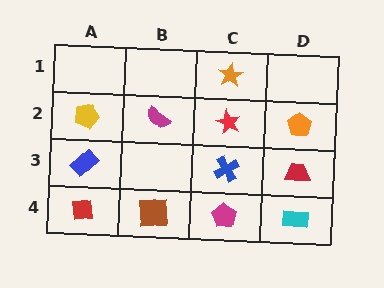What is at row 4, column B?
A brown square.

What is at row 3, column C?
A blue cross.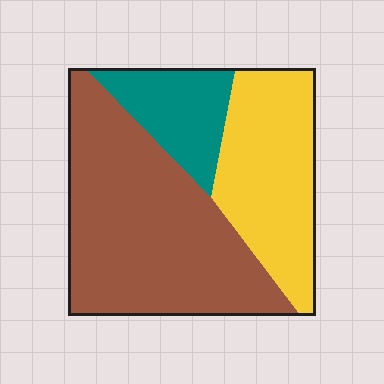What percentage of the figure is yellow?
Yellow takes up about one third (1/3) of the figure.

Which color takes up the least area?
Teal, at roughly 15%.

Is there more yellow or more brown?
Brown.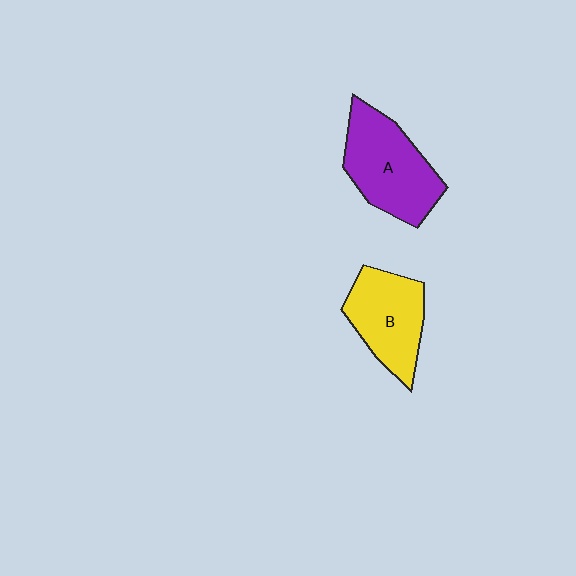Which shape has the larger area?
Shape A (purple).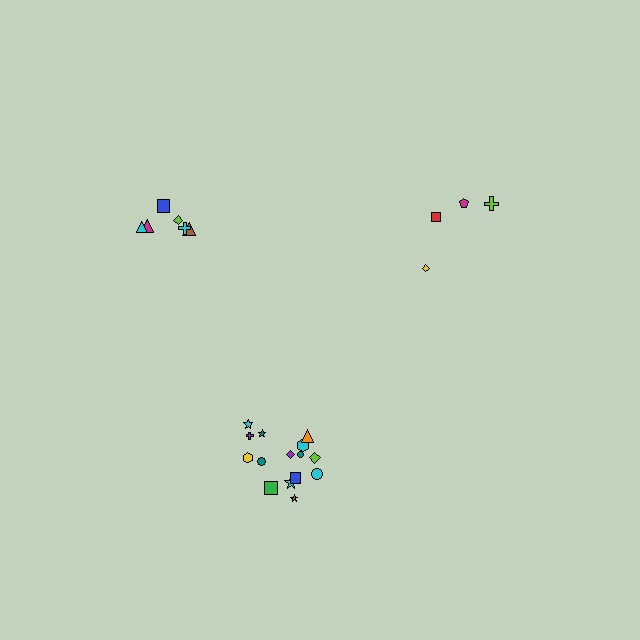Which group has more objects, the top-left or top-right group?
The top-left group.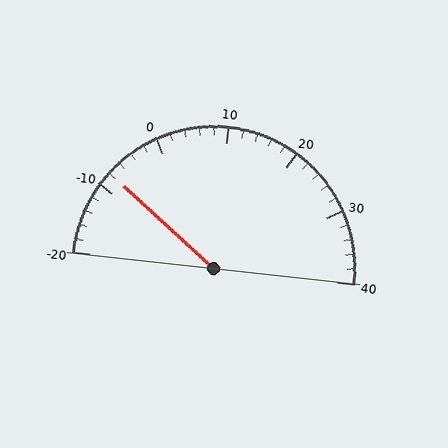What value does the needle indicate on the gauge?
The needle indicates approximately -8.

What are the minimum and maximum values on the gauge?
The gauge ranges from -20 to 40.